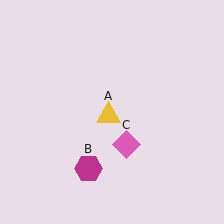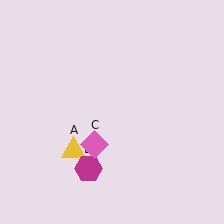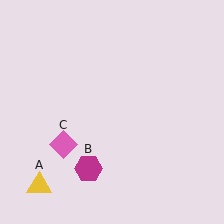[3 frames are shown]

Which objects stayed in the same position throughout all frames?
Magenta hexagon (object B) remained stationary.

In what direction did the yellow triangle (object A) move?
The yellow triangle (object A) moved down and to the left.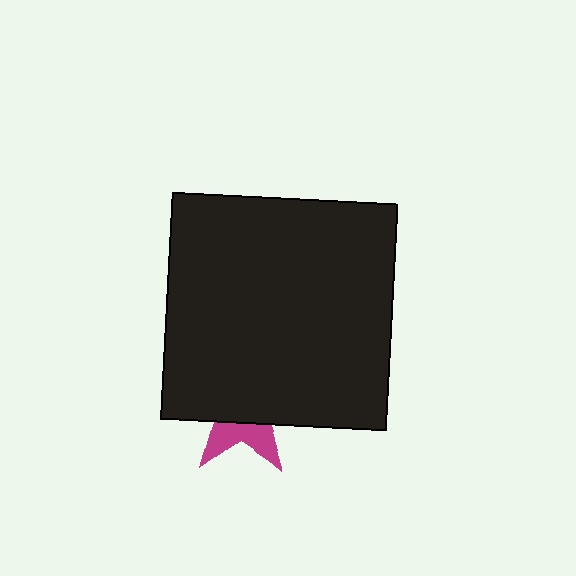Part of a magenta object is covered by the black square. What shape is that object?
It is a star.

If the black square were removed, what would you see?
You would see the complete magenta star.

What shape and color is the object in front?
The object in front is a black square.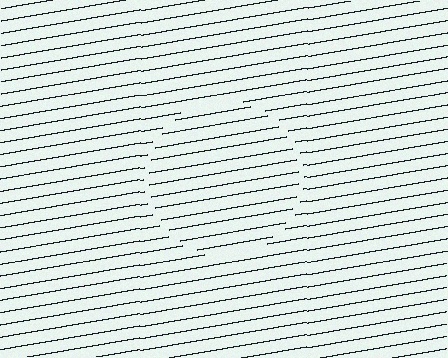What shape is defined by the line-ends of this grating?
An illusory circle. The interior of the shape contains the same grating, shifted by half a period — the contour is defined by the phase discontinuity where line-ends from the inner and outer gratings abut.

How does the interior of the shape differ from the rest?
The interior of the shape contains the same grating, shifted by half a period — the contour is defined by the phase discontinuity where line-ends from the inner and outer gratings abut.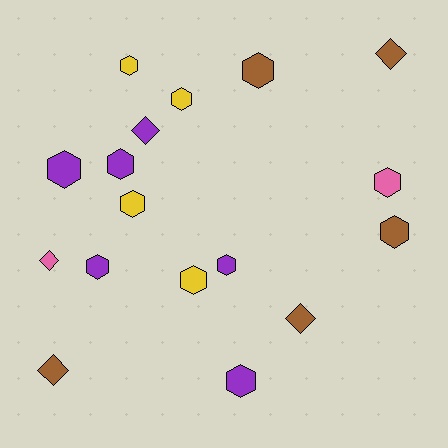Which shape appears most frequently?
Hexagon, with 12 objects.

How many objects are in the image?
There are 17 objects.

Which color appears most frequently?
Purple, with 6 objects.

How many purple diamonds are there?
There is 1 purple diamond.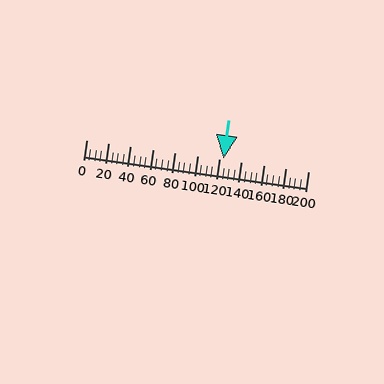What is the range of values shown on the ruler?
The ruler shows values from 0 to 200.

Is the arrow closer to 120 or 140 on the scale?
The arrow is closer to 120.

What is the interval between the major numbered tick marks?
The major tick marks are spaced 20 units apart.